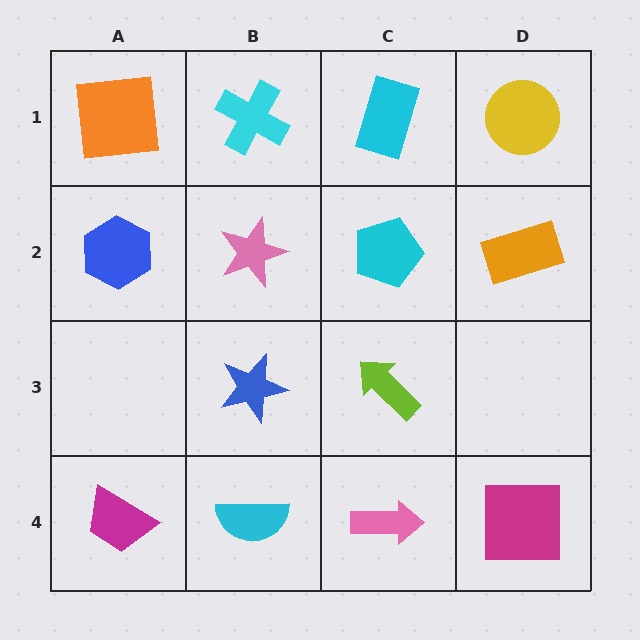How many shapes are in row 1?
4 shapes.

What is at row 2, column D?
An orange rectangle.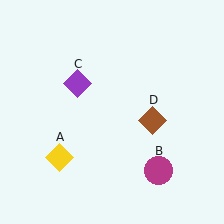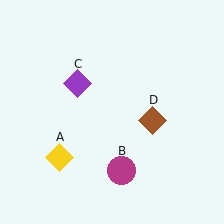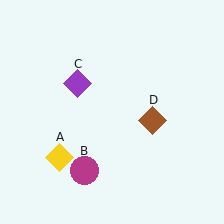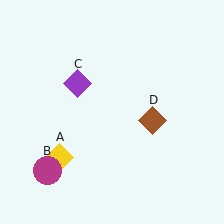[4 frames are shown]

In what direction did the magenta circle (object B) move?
The magenta circle (object B) moved left.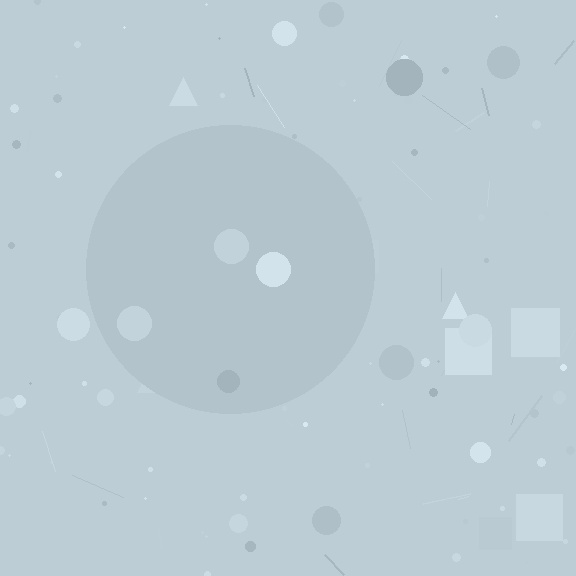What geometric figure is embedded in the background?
A circle is embedded in the background.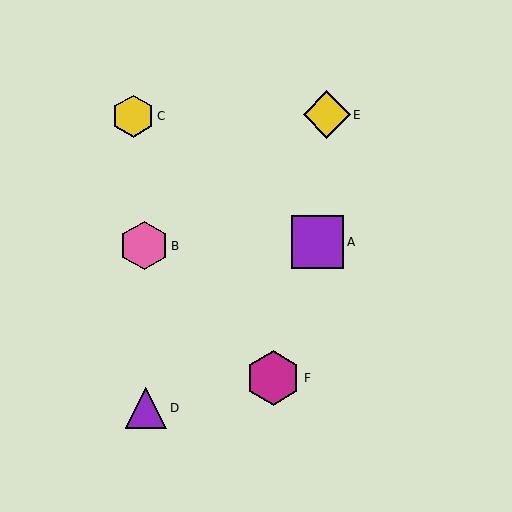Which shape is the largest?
The magenta hexagon (labeled F) is the largest.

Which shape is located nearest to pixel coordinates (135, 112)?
The yellow hexagon (labeled C) at (133, 116) is nearest to that location.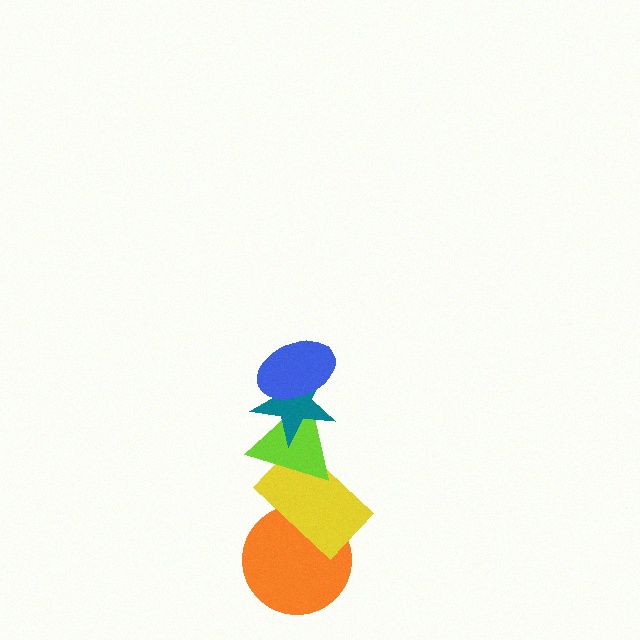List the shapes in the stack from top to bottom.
From top to bottom: the blue ellipse, the teal star, the lime triangle, the yellow rectangle, the orange circle.